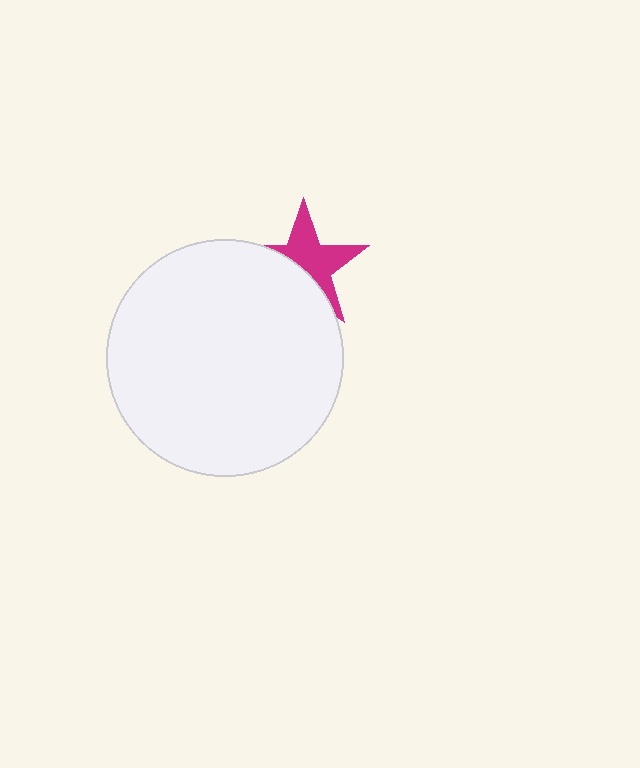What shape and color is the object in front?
The object in front is a white circle.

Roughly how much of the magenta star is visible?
About half of it is visible (roughly 55%).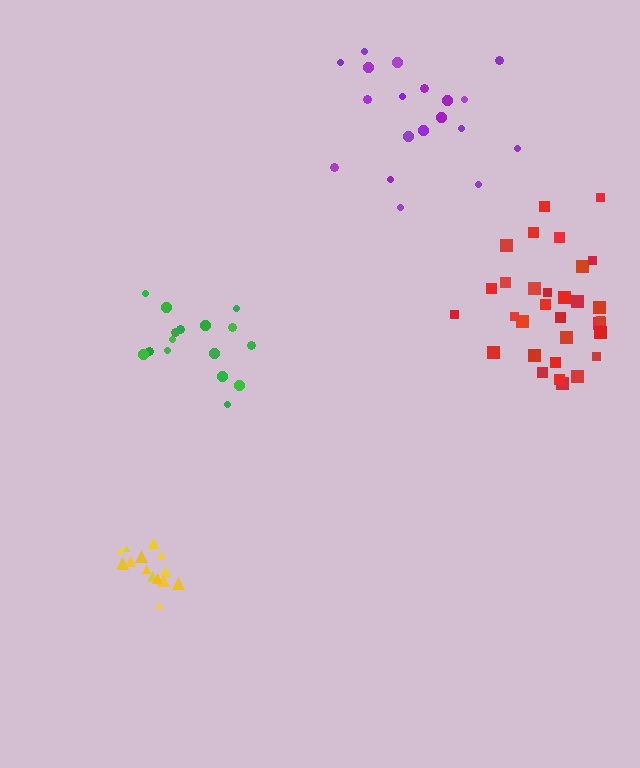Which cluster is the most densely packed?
Yellow.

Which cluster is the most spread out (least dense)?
Purple.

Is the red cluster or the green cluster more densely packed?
Red.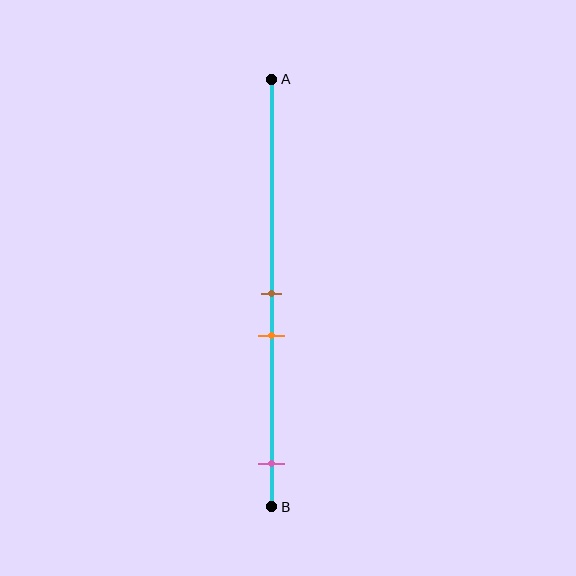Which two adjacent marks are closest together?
The brown and orange marks are the closest adjacent pair.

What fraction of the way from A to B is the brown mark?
The brown mark is approximately 50% (0.5) of the way from A to B.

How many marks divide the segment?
There are 3 marks dividing the segment.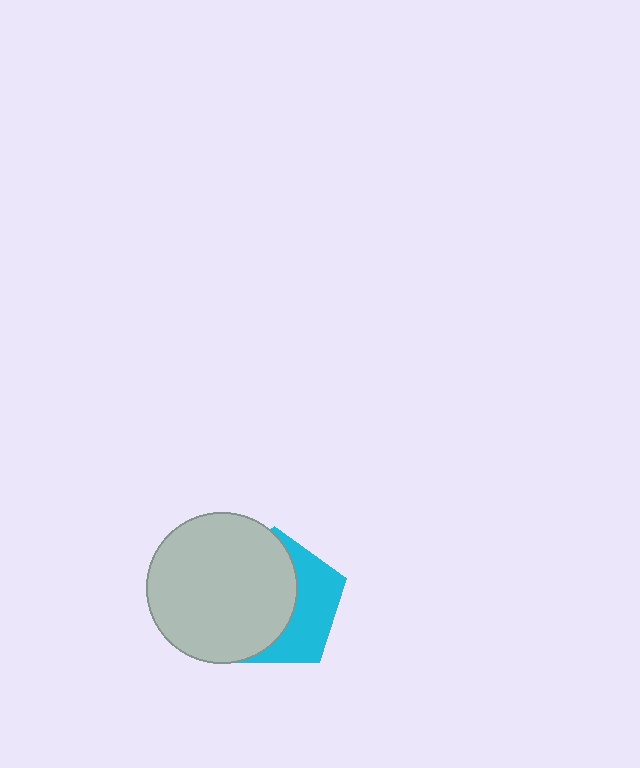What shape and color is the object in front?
The object in front is a light gray circle.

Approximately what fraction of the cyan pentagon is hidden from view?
Roughly 60% of the cyan pentagon is hidden behind the light gray circle.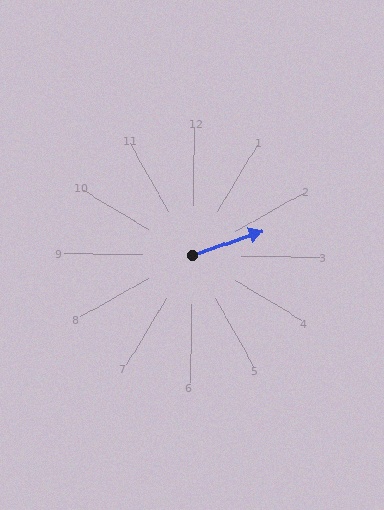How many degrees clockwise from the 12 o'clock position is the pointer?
Approximately 70 degrees.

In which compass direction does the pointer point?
East.